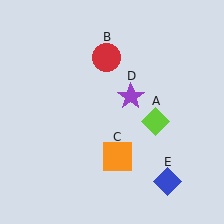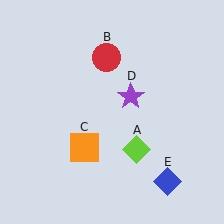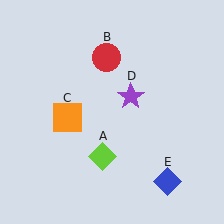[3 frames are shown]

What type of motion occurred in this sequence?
The lime diamond (object A), orange square (object C) rotated clockwise around the center of the scene.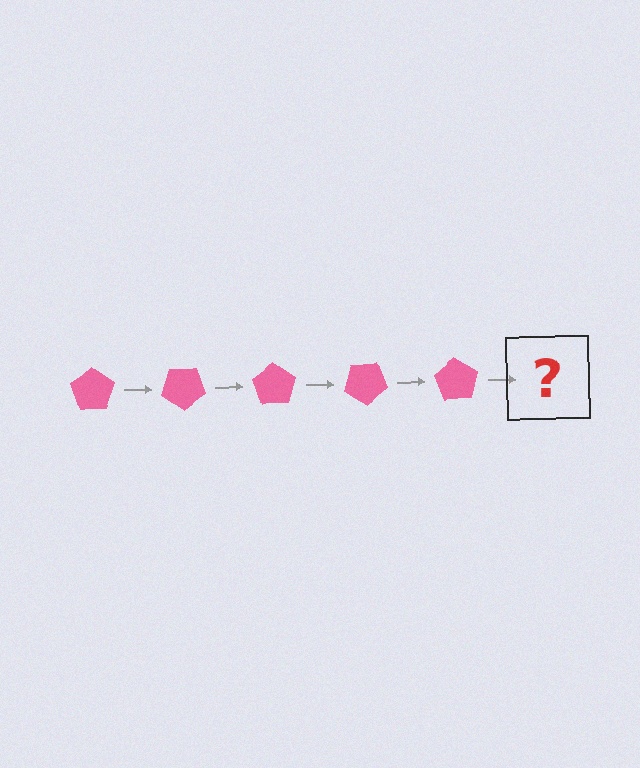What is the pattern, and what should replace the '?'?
The pattern is that the pentagon rotates 35 degrees each step. The '?' should be a pink pentagon rotated 175 degrees.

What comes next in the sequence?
The next element should be a pink pentagon rotated 175 degrees.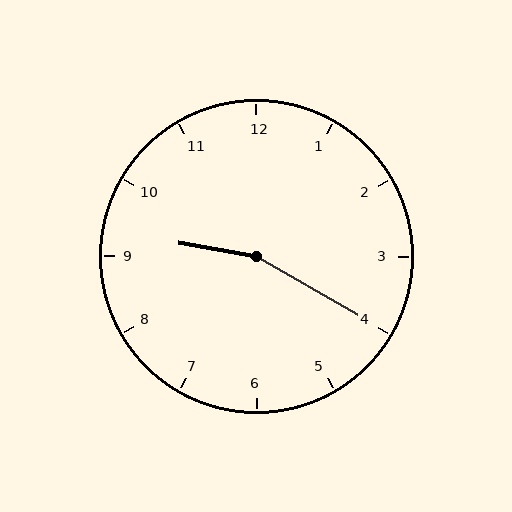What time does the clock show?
9:20.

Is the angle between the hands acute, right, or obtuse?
It is obtuse.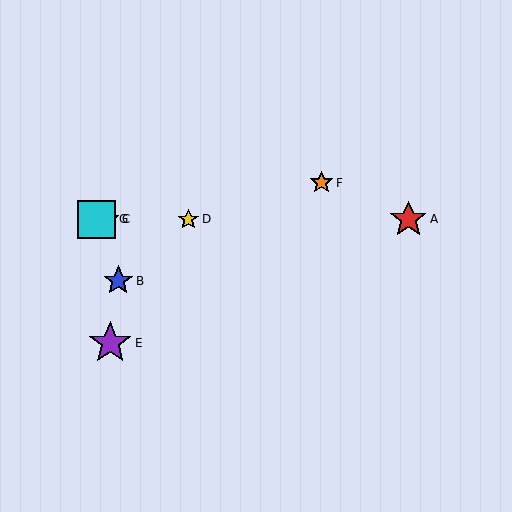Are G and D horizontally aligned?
Yes, both are at y≈219.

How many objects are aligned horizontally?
4 objects (A, C, D, G) are aligned horizontally.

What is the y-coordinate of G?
Object G is at y≈219.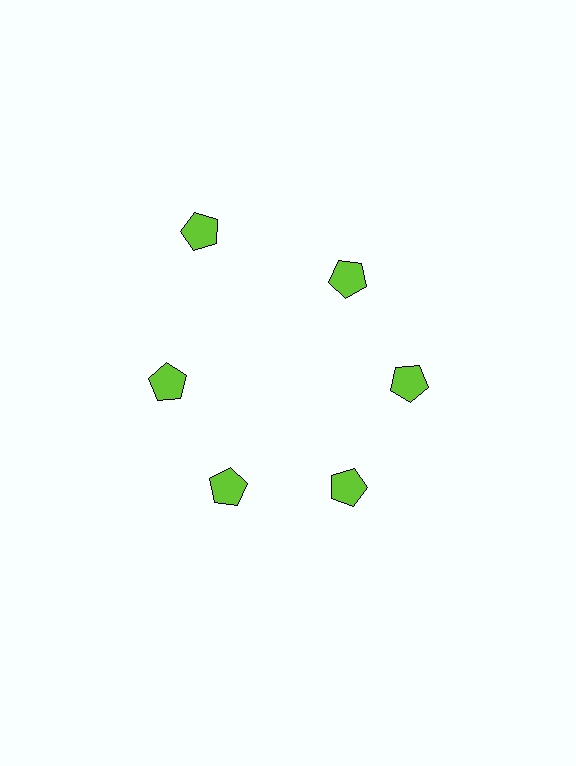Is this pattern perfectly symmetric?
No. The 6 lime pentagons are arranged in a ring, but one element near the 11 o'clock position is pushed outward from the center, breaking the 6-fold rotational symmetry.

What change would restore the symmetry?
The symmetry would be restored by moving it inward, back onto the ring so that all 6 pentagons sit at equal angles and equal distance from the center.